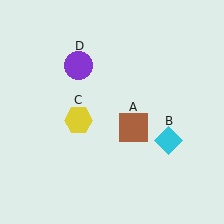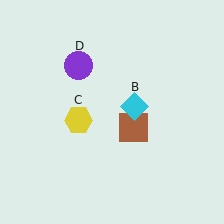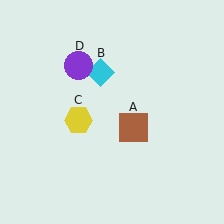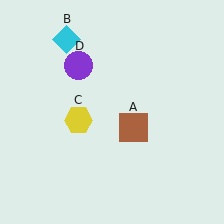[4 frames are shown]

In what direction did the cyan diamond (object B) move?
The cyan diamond (object B) moved up and to the left.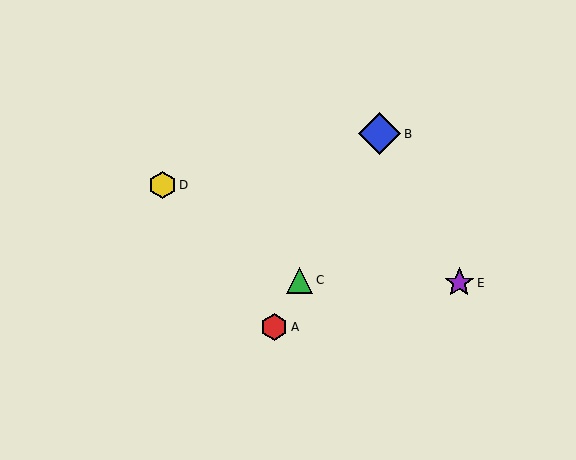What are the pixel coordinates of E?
Object E is at (459, 283).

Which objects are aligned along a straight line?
Objects A, B, C are aligned along a straight line.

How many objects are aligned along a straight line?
3 objects (A, B, C) are aligned along a straight line.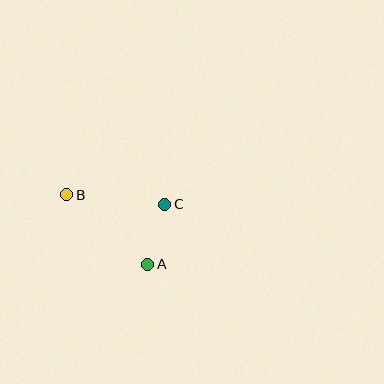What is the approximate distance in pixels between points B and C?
The distance between B and C is approximately 98 pixels.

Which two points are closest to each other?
Points A and C are closest to each other.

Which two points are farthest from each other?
Points A and B are farthest from each other.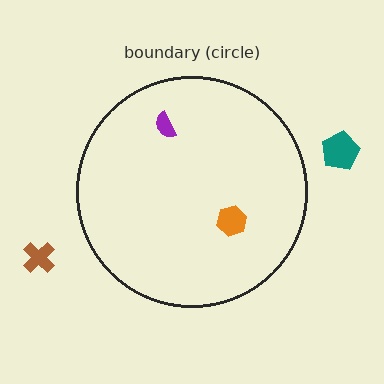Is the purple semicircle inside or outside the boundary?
Inside.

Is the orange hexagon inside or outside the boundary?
Inside.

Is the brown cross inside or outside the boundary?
Outside.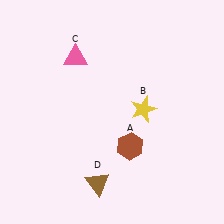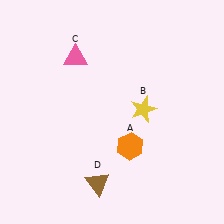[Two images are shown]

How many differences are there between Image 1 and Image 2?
There is 1 difference between the two images.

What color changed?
The hexagon (A) changed from brown in Image 1 to orange in Image 2.